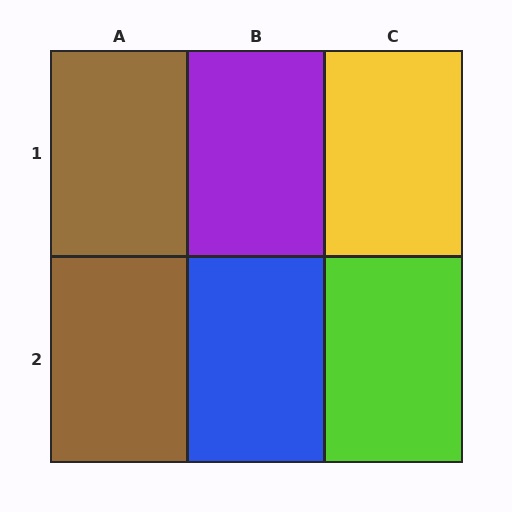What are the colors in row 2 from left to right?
Brown, blue, lime.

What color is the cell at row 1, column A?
Brown.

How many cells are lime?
1 cell is lime.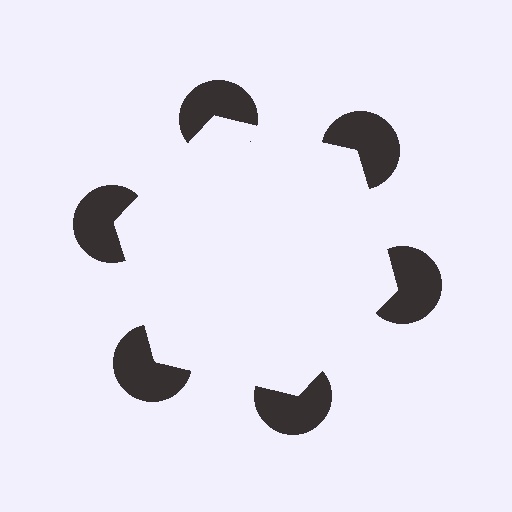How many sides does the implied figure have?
6 sides.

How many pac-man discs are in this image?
There are 6 — one at each vertex of the illusory hexagon.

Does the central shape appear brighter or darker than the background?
It typically appears slightly brighter than the background, even though no actual brightness change is drawn.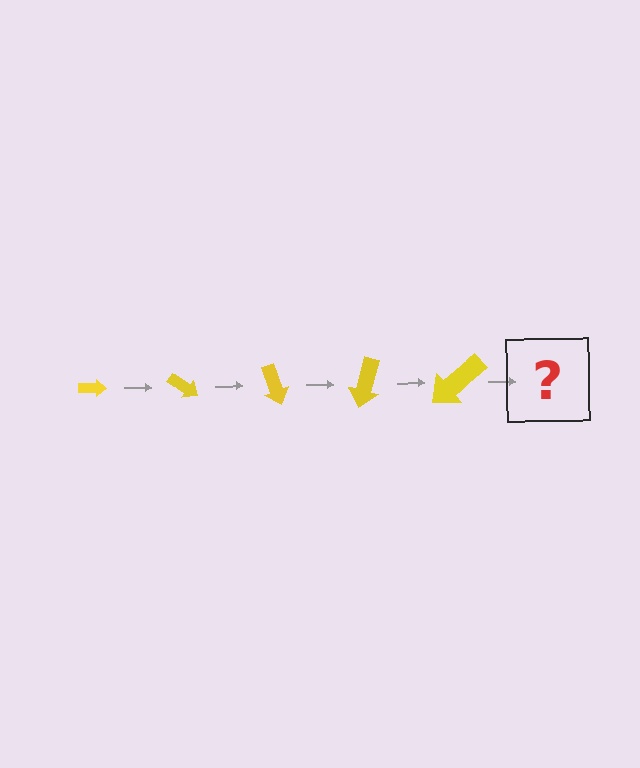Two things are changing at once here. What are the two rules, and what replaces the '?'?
The two rules are that the arrow grows larger each step and it rotates 35 degrees each step. The '?' should be an arrow, larger than the previous one and rotated 175 degrees from the start.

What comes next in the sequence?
The next element should be an arrow, larger than the previous one and rotated 175 degrees from the start.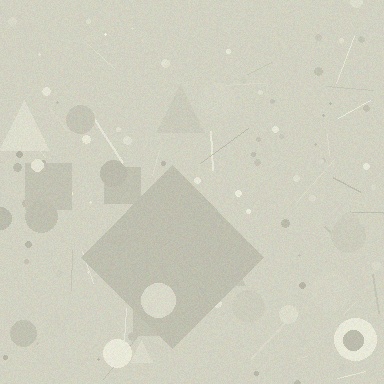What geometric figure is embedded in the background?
A diamond is embedded in the background.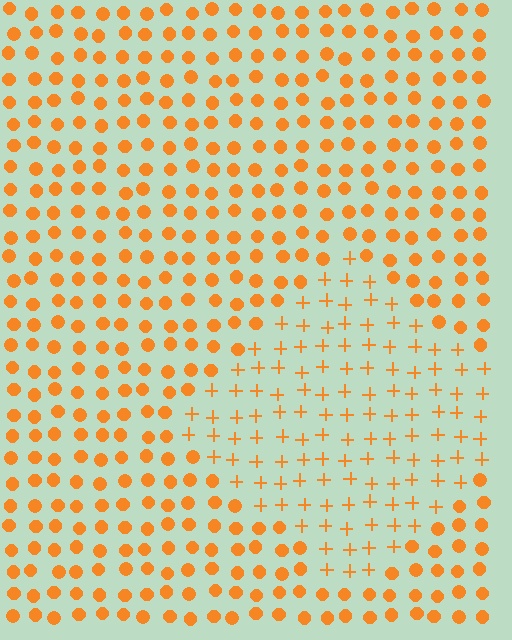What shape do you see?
I see a diamond.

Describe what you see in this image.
The image is filled with small orange elements arranged in a uniform grid. A diamond-shaped region contains plus signs, while the surrounding area contains circles. The boundary is defined purely by the change in element shape.